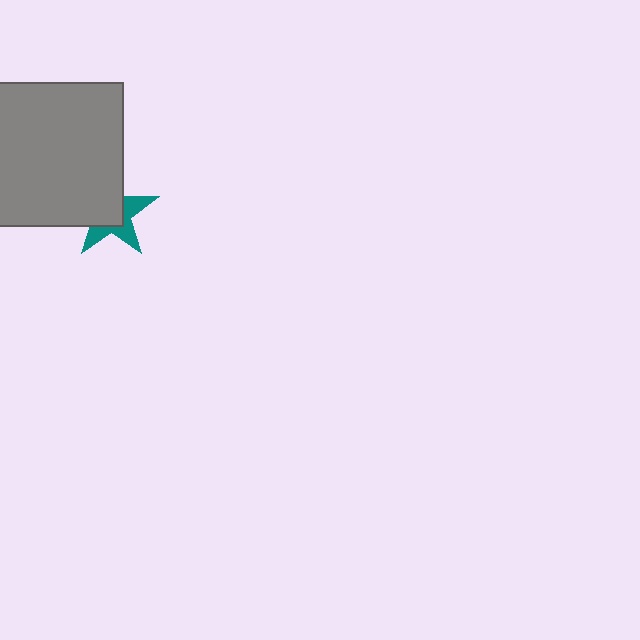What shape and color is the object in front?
The object in front is a gray square.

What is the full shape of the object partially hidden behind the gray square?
The partially hidden object is a teal star.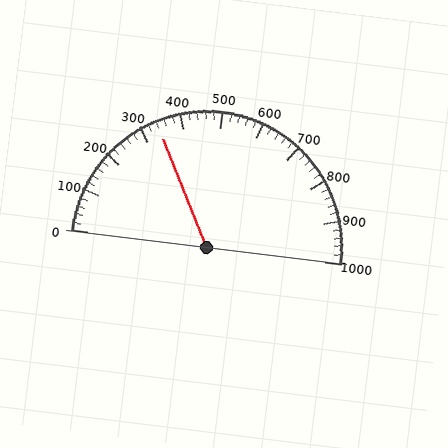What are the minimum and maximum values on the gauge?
The gauge ranges from 0 to 1000.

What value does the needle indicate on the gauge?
The needle indicates approximately 340.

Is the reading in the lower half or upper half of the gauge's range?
The reading is in the lower half of the range (0 to 1000).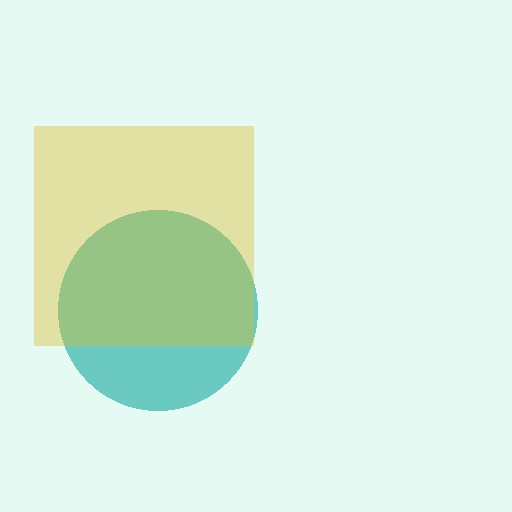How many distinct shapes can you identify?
There are 2 distinct shapes: a teal circle, a yellow square.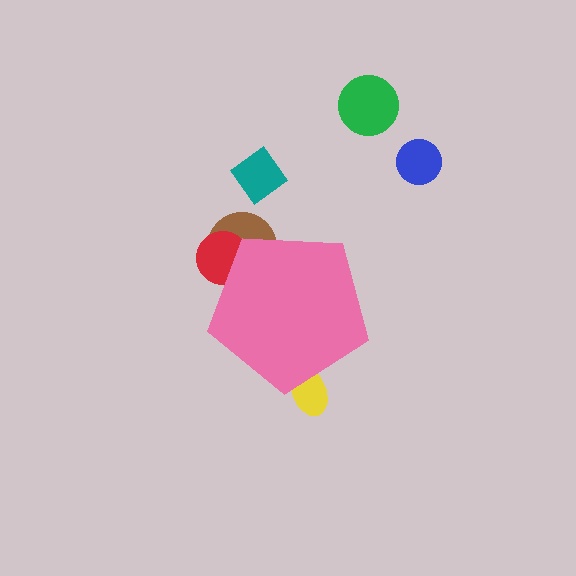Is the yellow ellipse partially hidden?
Yes, the yellow ellipse is partially hidden behind the pink pentagon.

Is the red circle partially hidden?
Yes, the red circle is partially hidden behind the pink pentagon.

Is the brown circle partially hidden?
Yes, the brown circle is partially hidden behind the pink pentagon.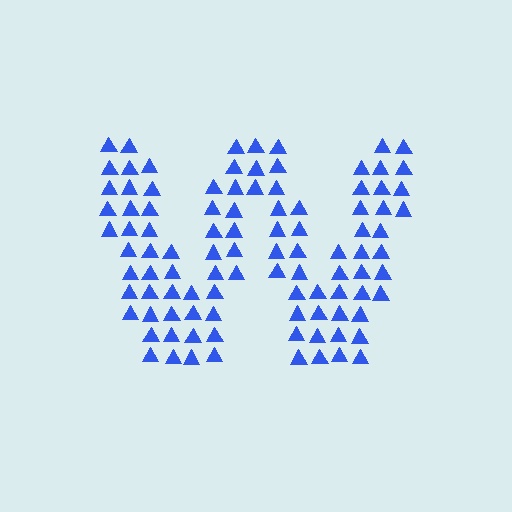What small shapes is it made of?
It is made of small triangles.